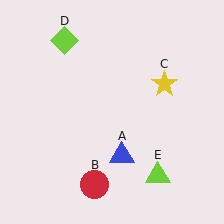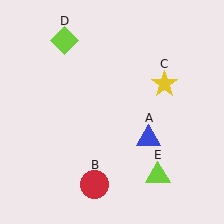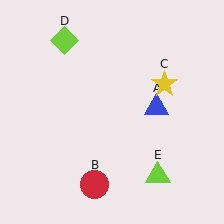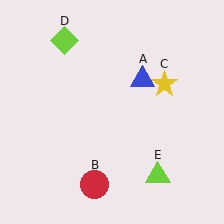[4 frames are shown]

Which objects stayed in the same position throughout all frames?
Red circle (object B) and yellow star (object C) and lime diamond (object D) and lime triangle (object E) remained stationary.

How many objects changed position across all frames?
1 object changed position: blue triangle (object A).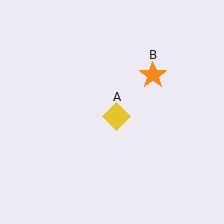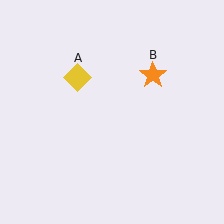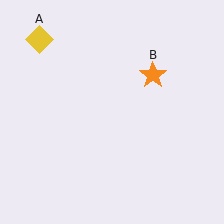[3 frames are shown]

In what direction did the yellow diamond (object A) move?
The yellow diamond (object A) moved up and to the left.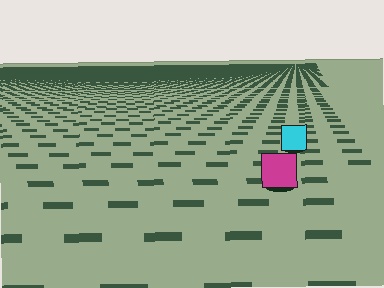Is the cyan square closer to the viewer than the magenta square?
No. The magenta square is closer — you can tell from the texture gradient: the ground texture is coarser near it.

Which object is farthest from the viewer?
The cyan square is farthest from the viewer. It appears smaller and the ground texture around it is denser.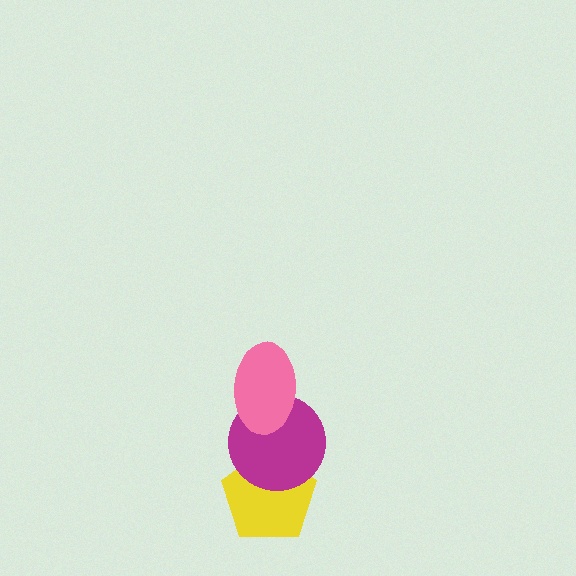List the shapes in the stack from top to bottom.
From top to bottom: the pink ellipse, the magenta circle, the yellow pentagon.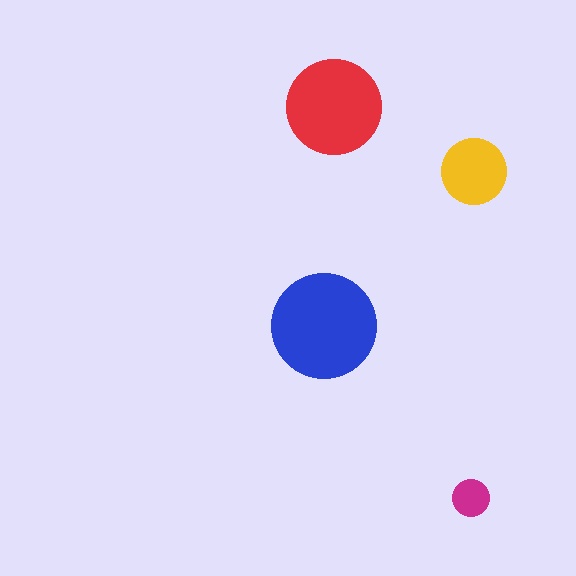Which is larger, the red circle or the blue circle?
The blue one.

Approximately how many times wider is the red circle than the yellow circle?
About 1.5 times wider.